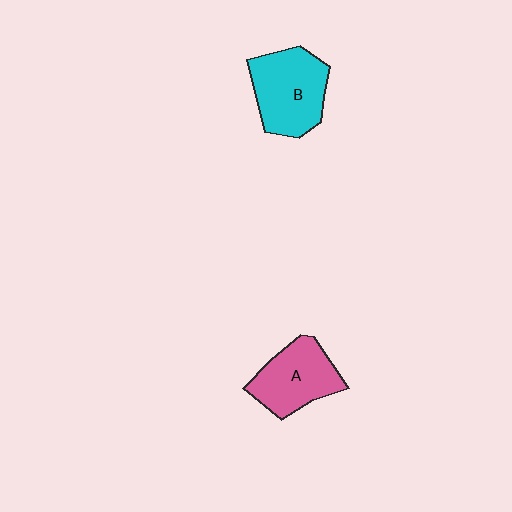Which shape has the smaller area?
Shape A (pink).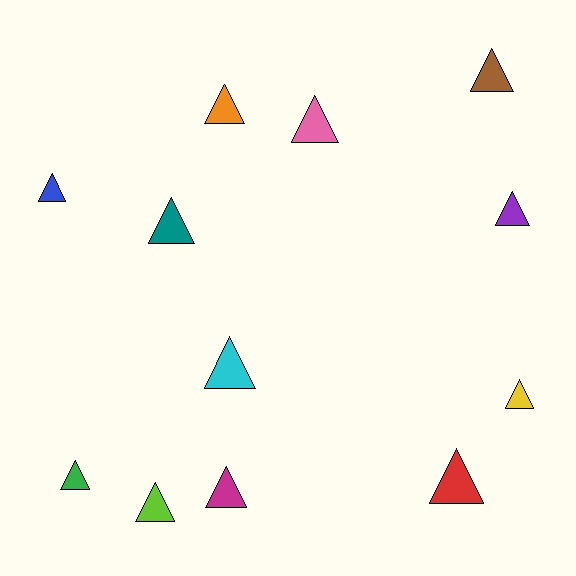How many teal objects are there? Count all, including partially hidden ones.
There is 1 teal object.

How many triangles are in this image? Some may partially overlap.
There are 12 triangles.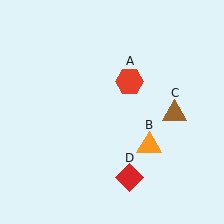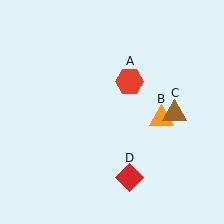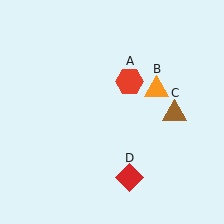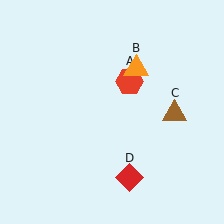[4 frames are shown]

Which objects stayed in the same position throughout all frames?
Red hexagon (object A) and brown triangle (object C) and red diamond (object D) remained stationary.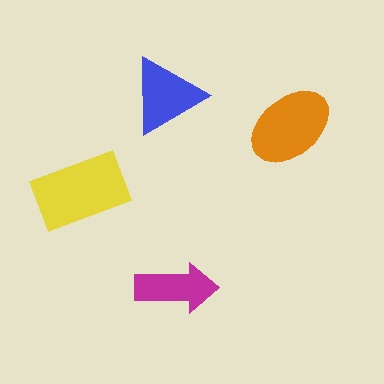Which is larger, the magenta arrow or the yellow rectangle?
The yellow rectangle.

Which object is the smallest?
The magenta arrow.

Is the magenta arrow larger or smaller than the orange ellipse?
Smaller.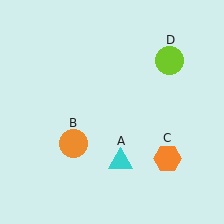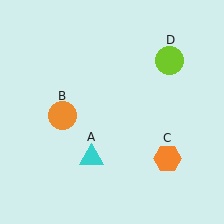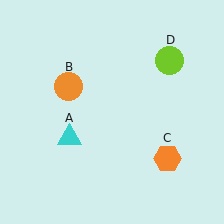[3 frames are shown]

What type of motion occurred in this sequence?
The cyan triangle (object A), orange circle (object B) rotated clockwise around the center of the scene.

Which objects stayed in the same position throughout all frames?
Orange hexagon (object C) and lime circle (object D) remained stationary.